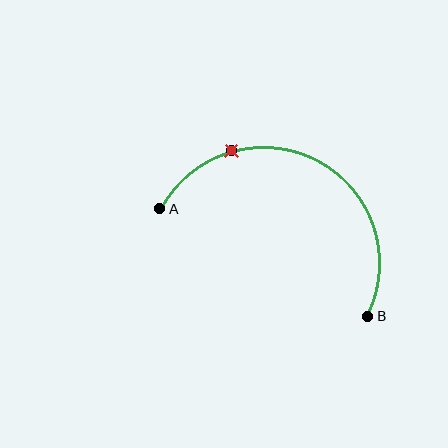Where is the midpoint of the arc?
The arc midpoint is the point on the curve farthest from the straight line joining A and B. It sits above that line.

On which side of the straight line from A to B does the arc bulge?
The arc bulges above the straight line connecting A and B.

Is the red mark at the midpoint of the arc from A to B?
No. The red mark lies on the arc but is closer to endpoint A. The arc midpoint would be at the point on the curve equidistant along the arc from both A and B.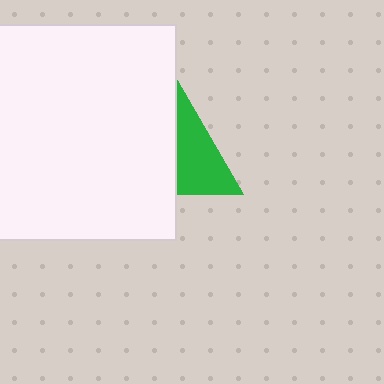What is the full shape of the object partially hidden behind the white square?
The partially hidden object is a green triangle.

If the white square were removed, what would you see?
You would see the complete green triangle.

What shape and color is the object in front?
The object in front is a white square.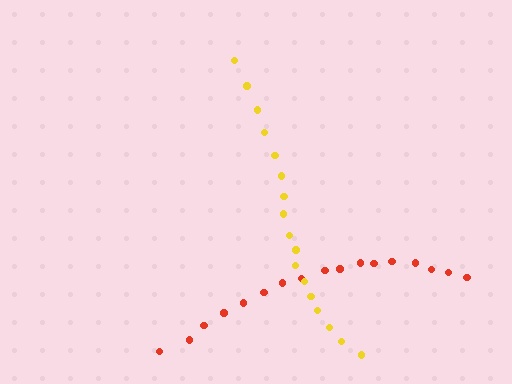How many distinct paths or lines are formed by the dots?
There are 2 distinct paths.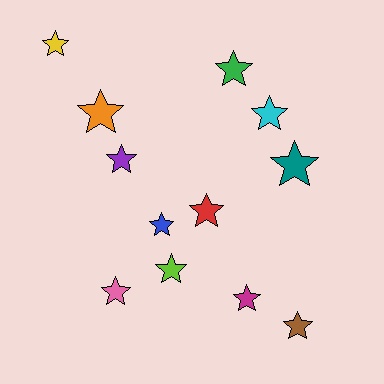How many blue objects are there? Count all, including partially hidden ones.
There is 1 blue object.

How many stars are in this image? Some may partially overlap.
There are 12 stars.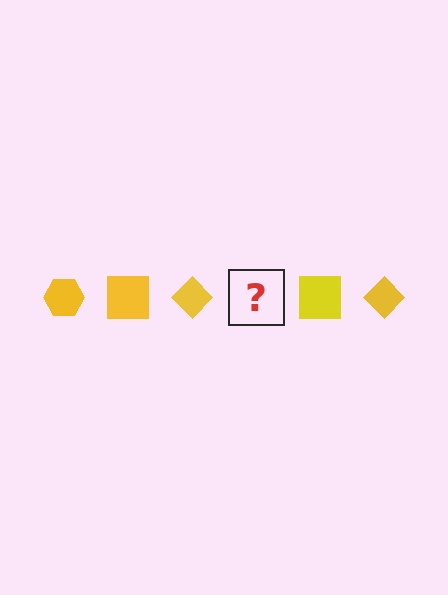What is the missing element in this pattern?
The missing element is a yellow hexagon.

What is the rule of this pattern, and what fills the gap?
The rule is that the pattern cycles through hexagon, square, diamond shapes in yellow. The gap should be filled with a yellow hexagon.